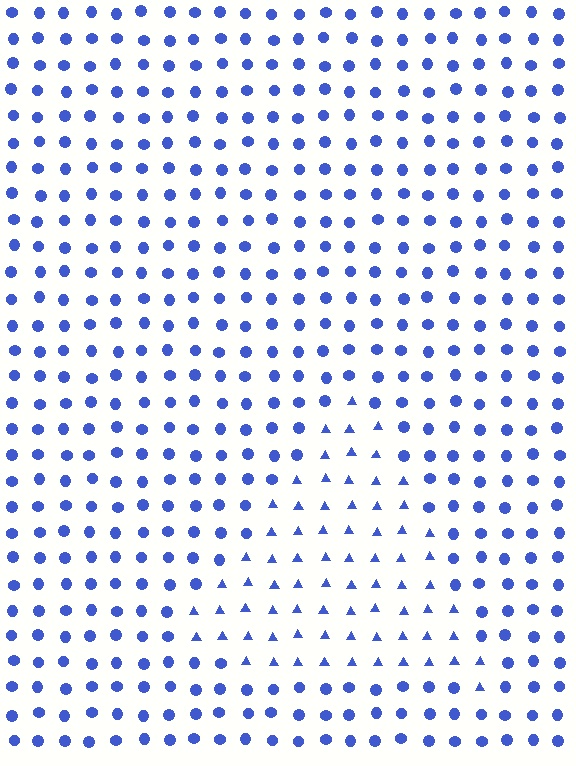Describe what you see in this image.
The image is filled with small blue elements arranged in a uniform grid. A triangle-shaped region contains triangles, while the surrounding area contains circles. The boundary is defined purely by the change in element shape.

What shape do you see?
I see a triangle.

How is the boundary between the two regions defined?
The boundary is defined by a change in element shape: triangles inside vs. circles outside. All elements share the same color and spacing.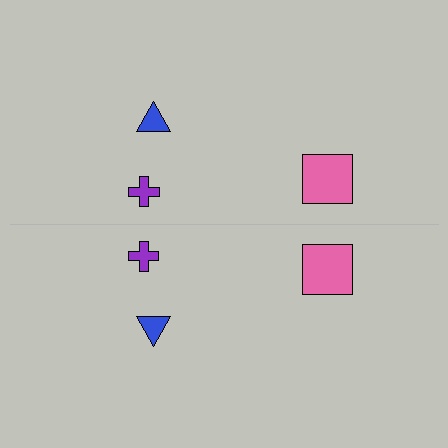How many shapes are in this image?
There are 6 shapes in this image.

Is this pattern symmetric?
Yes, this pattern has bilateral (reflection) symmetry.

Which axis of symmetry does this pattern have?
The pattern has a horizontal axis of symmetry running through the center of the image.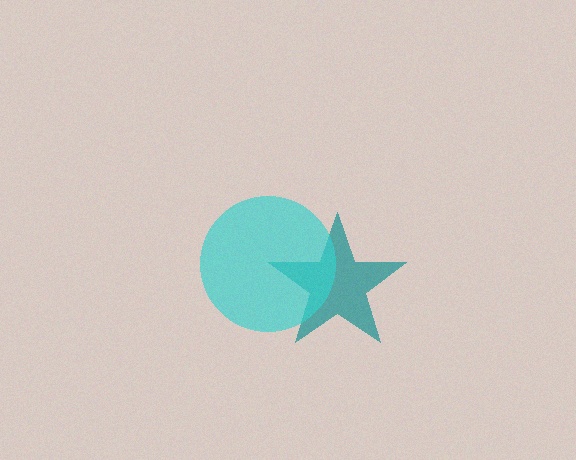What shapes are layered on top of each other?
The layered shapes are: a teal star, a cyan circle.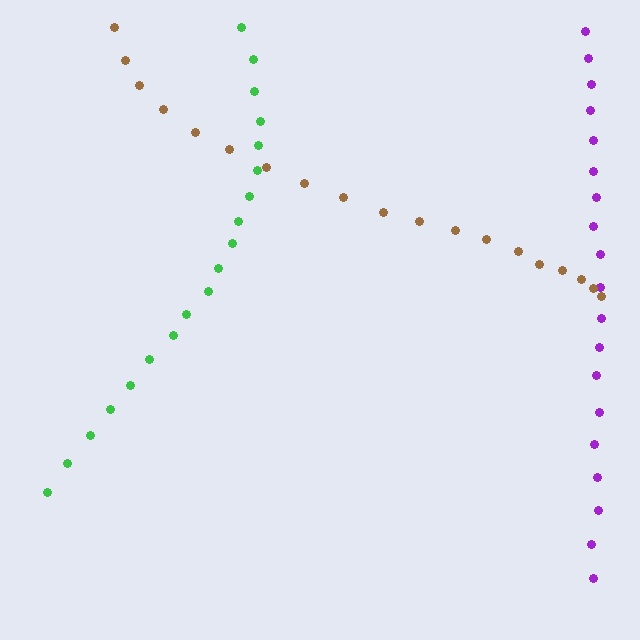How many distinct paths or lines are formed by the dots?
There are 3 distinct paths.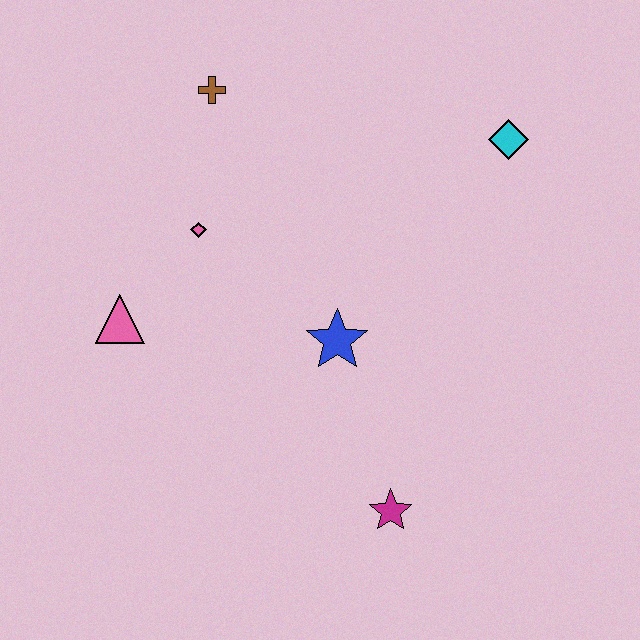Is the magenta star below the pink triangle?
Yes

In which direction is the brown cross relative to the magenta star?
The brown cross is above the magenta star.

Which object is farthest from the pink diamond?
The magenta star is farthest from the pink diamond.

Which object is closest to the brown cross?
The pink diamond is closest to the brown cross.